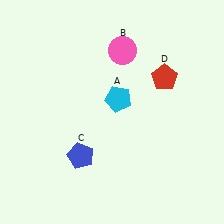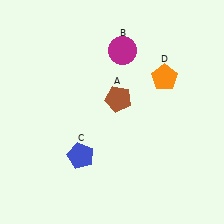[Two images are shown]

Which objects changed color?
A changed from cyan to brown. B changed from pink to magenta. D changed from red to orange.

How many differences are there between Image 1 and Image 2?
There are 3 differences between the two images.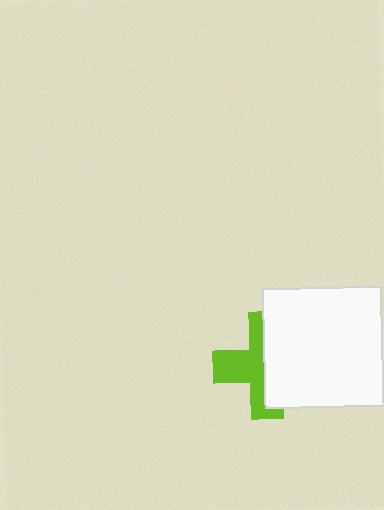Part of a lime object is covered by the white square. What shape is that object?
It is a cross.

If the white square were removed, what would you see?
You would see the complete lime cross.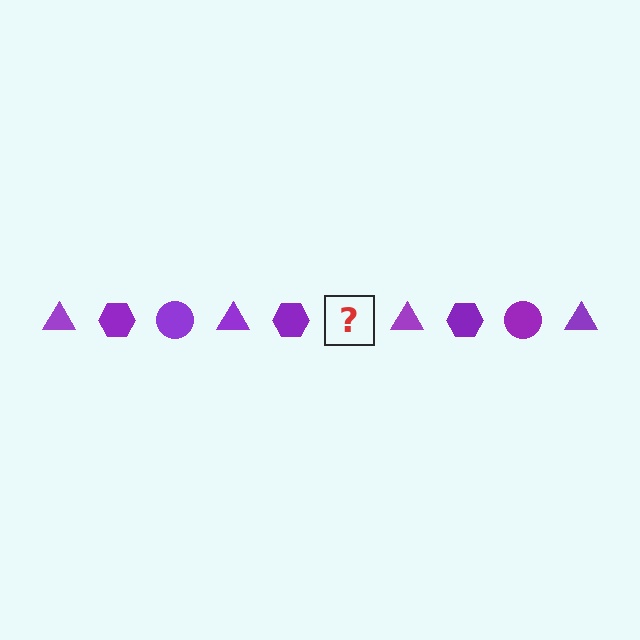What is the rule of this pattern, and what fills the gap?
The rule is that the pattern cycles through triangle, hexagon, circle shapes in purple. The gap should be filled with a purple circle.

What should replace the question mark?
The question mark should be replaced with a purple circle.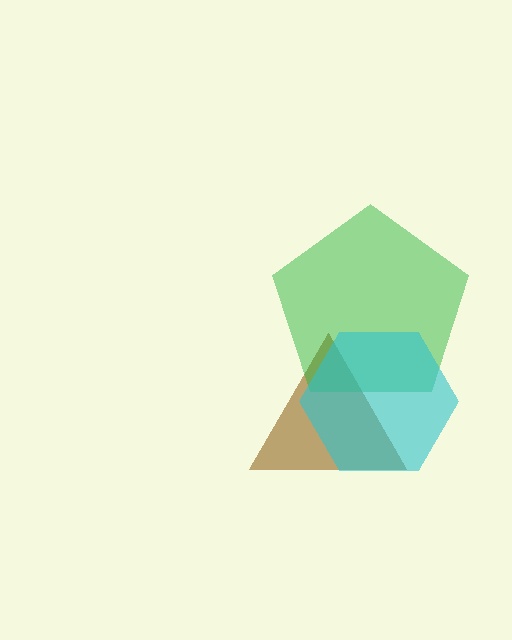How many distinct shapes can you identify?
There are 3 distinct shapes: a brown triangle, a green pentagon, a cyan hexagon.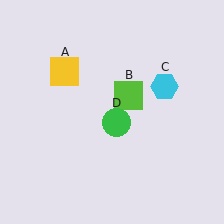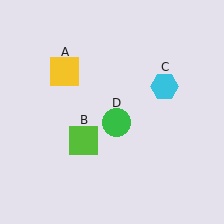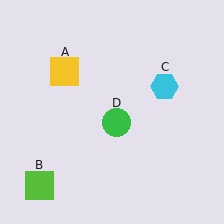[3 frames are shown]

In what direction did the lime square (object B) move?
The lime square (object B) moved down and to the left.